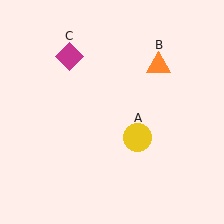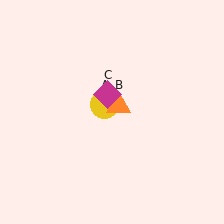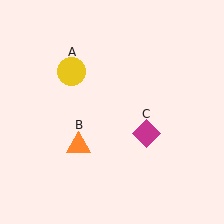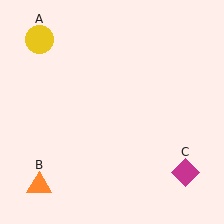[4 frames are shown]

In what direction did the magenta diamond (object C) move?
The magenta diamond (object C) moved down and to the right.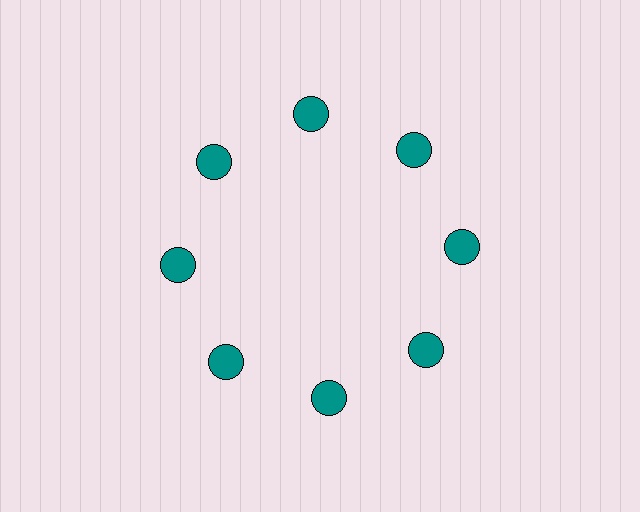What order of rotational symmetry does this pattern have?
This pattern has 8-fold rotational symmetry.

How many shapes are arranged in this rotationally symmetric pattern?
There are 8 shapes, arranged in 8 groups of 1.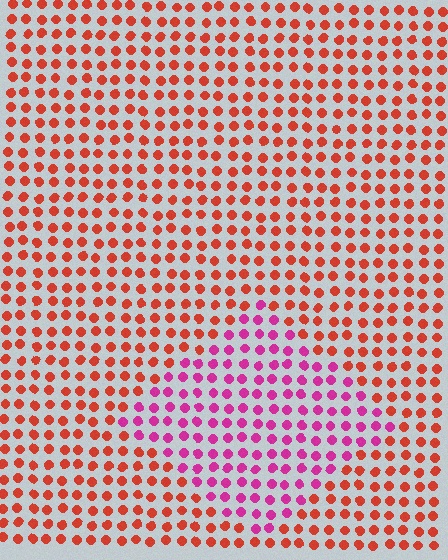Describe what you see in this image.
The image is filled with small red elements in a uniform arrangement. A diamond-shaped region is visible where the elements are tinted to a slightly different hue, forming a subtle color boundary.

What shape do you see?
I see a diamond.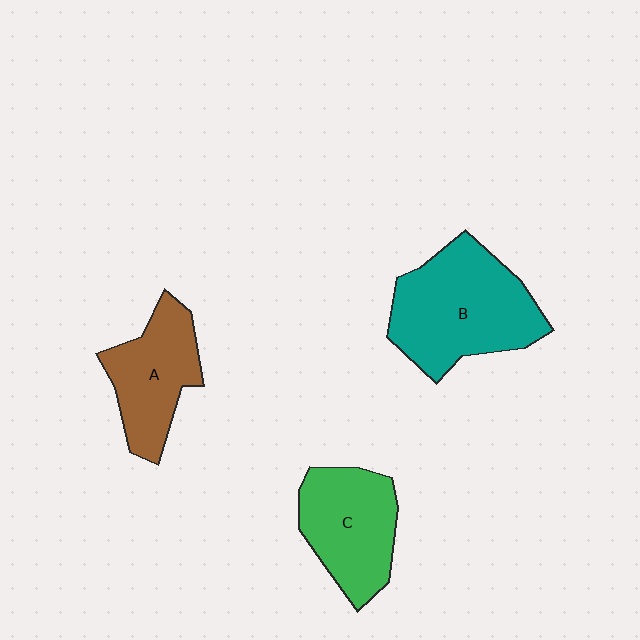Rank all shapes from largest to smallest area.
From largest to smallest: B (teal), C (green), A (brown).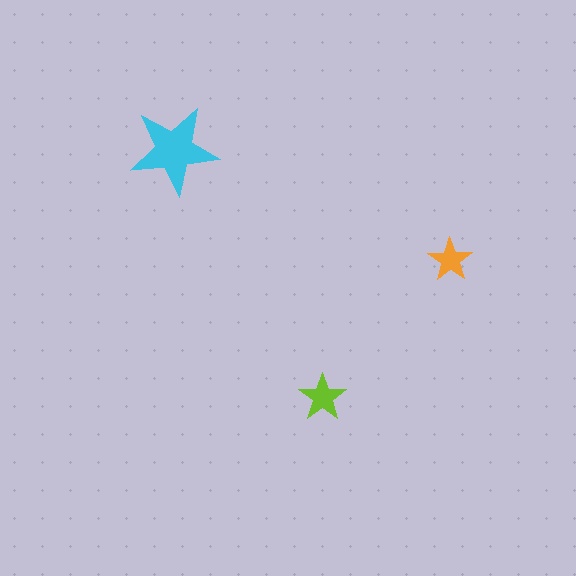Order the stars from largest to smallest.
the cyan one, the lime one, the orange one.